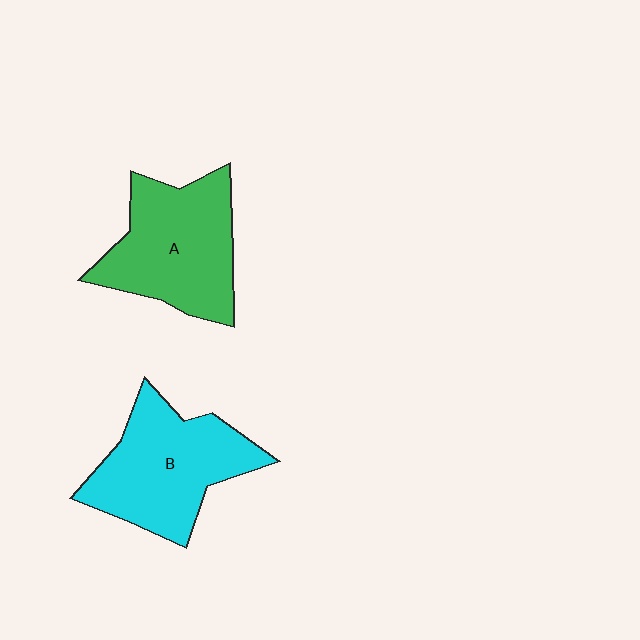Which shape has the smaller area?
Shape A (green).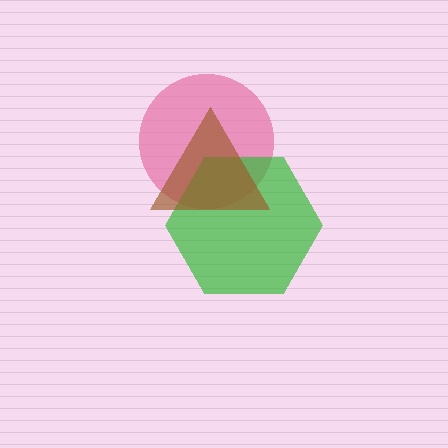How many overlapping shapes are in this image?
There are 3 overlapping shapes in the image.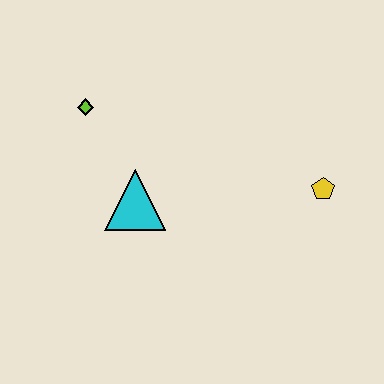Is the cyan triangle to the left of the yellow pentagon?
Yes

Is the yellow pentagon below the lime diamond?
Yes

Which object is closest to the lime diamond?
The cyan triangle is closest to the lime diamond.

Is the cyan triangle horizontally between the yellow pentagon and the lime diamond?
Yes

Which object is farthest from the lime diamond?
The yellow pentagon is farthest from the lime diamond.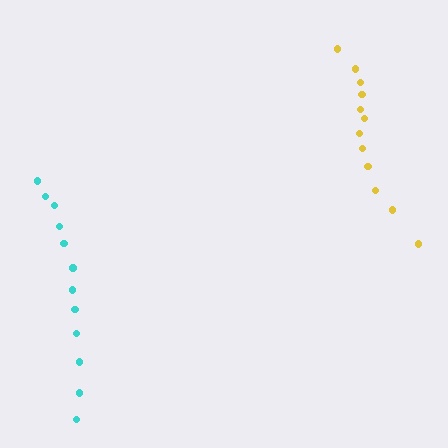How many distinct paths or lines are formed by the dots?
There are 2 distinct paths.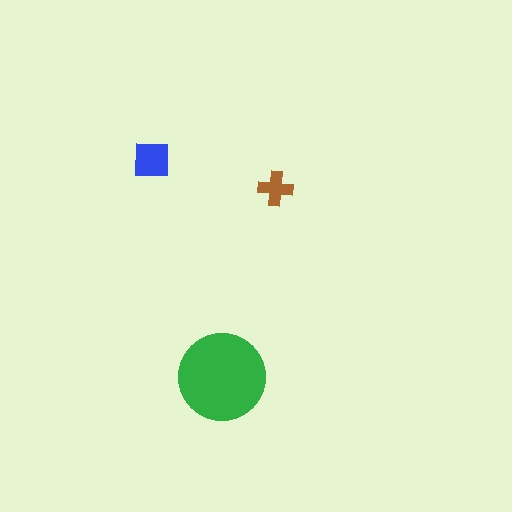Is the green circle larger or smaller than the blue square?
Larger.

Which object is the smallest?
The brown cross.